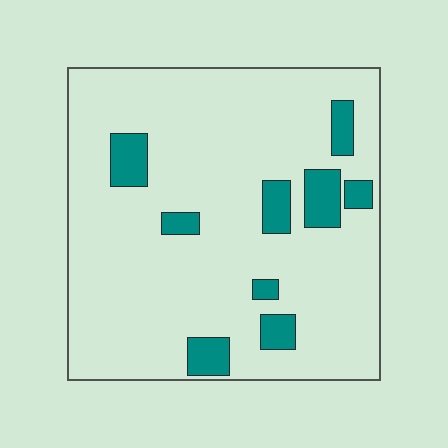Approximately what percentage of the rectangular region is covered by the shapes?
Approximately 15%.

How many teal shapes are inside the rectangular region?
9.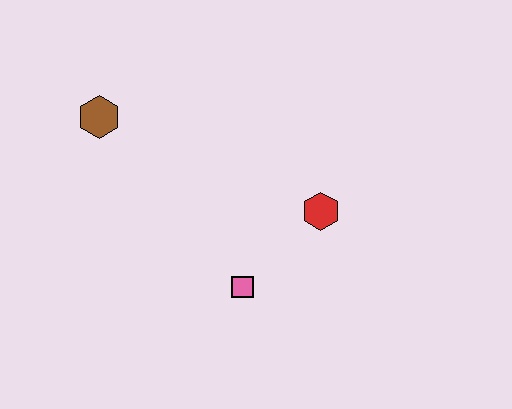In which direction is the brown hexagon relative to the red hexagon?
The brown hexagon is to the left of the red hexagon.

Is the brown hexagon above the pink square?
Yes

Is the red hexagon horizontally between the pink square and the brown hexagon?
No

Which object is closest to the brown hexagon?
The pink square is closest to the brown hexagon.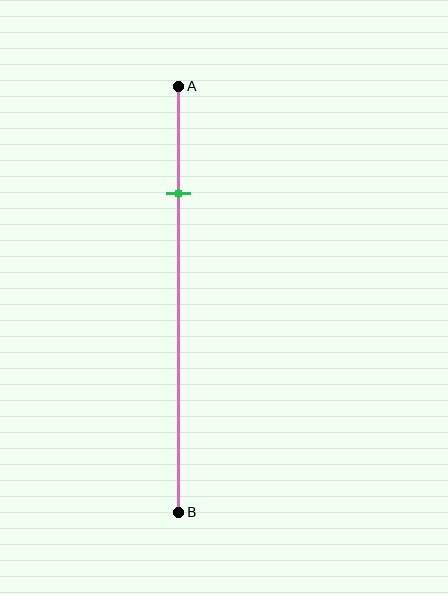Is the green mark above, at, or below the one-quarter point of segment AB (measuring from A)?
The green mark is approximately at the one-quarter point of segment AB.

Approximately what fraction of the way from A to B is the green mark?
The green mark is approximately 25% of the way from A to B.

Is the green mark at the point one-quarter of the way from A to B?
Yes, the mark is approximately at the one-quarter point.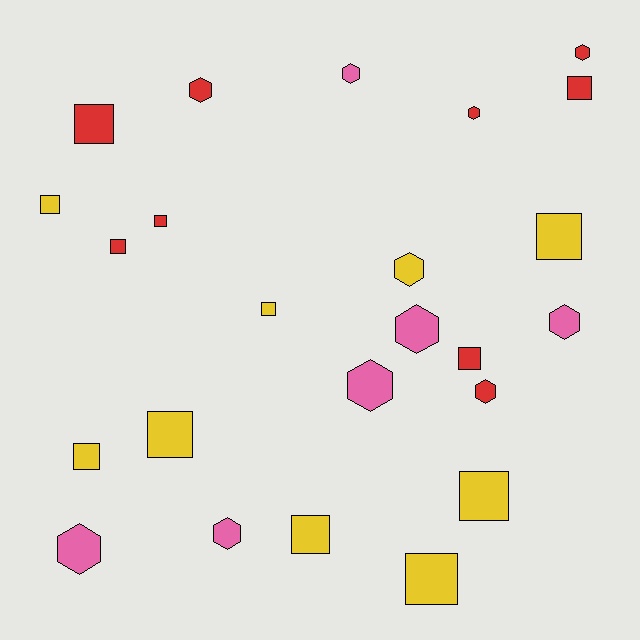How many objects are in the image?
There are 24 objects.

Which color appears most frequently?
Red, with 9 objects.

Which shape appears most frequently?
Square, with 13 objects.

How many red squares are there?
There are 5 red squares.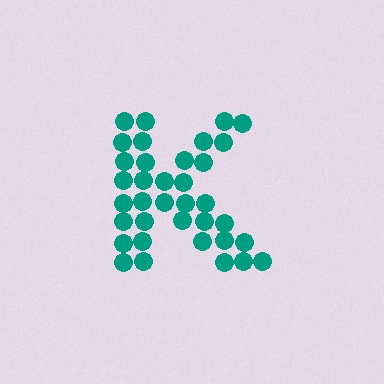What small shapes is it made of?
It is made of small circles.